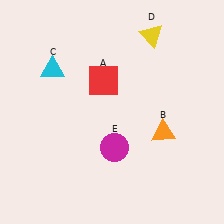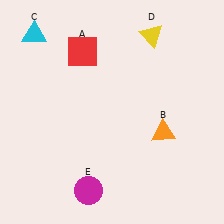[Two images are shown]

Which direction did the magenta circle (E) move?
The magenta circle (E) moved down.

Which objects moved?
The objects that moved are: the red square (A), the cyan triangle (C), the magenta circle (E).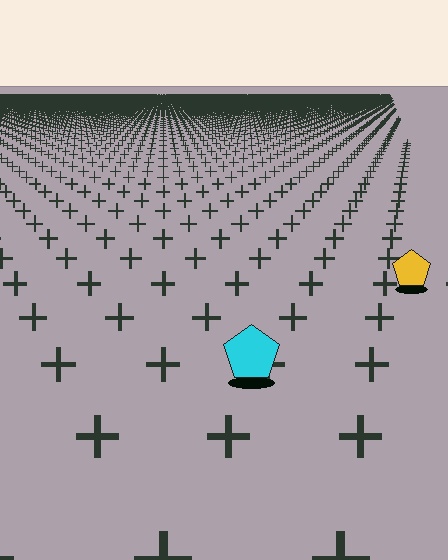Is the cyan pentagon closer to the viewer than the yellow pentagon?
Yes. The cyan pentagon is closer — you can tell from the texture gradient: the ground texture is coarser near it.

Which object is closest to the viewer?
The cyan pentagon is closest. The texture marks near it are larger and more spread out.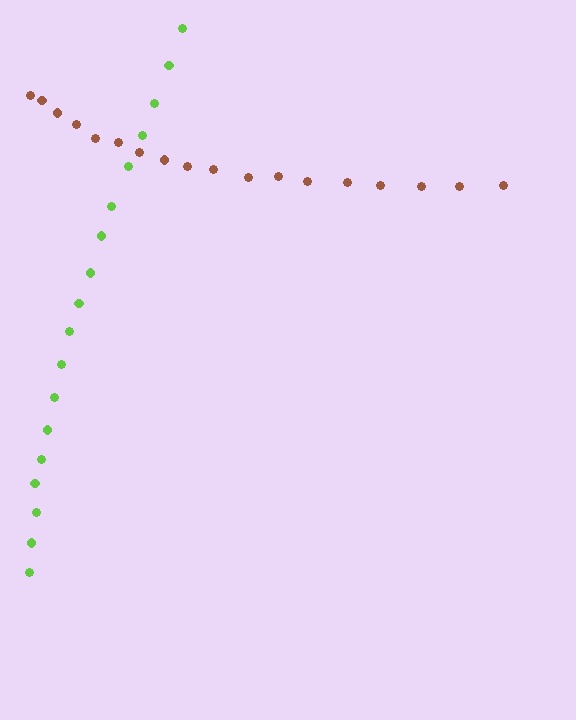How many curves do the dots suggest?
There are 2 distinct paths.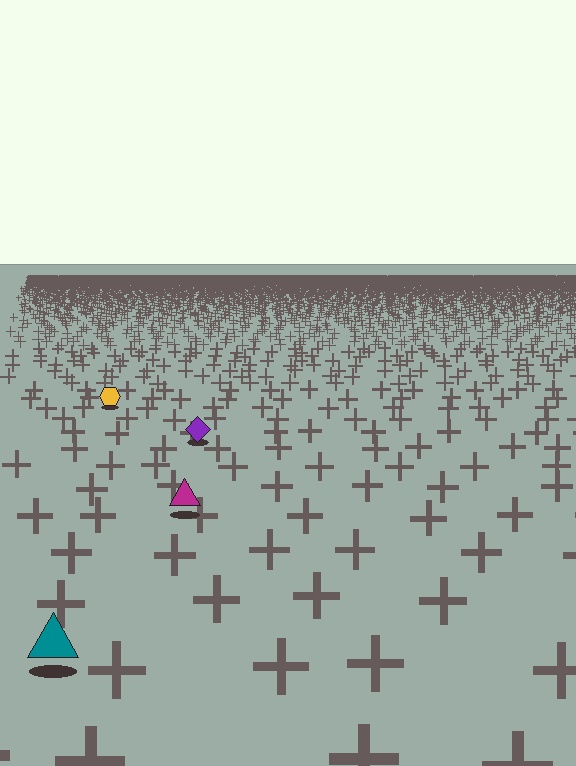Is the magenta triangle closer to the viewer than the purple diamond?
Yes. The magenta triangle is closer — you can tell from the texture gradient: the ground texture is coarser near it.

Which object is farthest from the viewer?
The yellow hexagon is farthest from the viewer. It appears smaller and the ground texture around it is denser.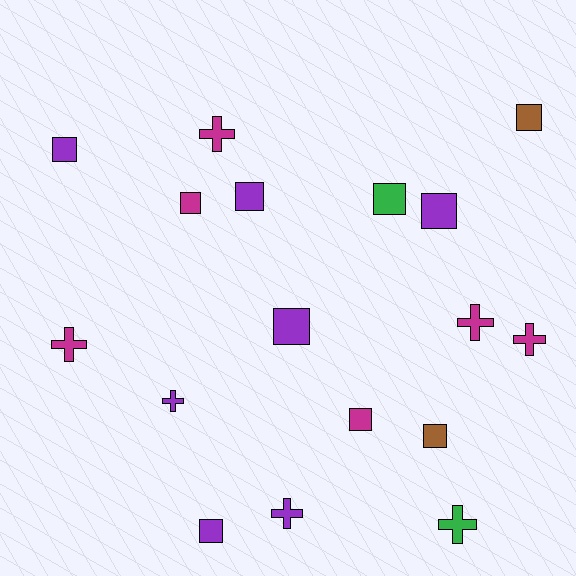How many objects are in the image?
There are 17 objects.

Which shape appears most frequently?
Square, with 10 objects.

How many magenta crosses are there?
There are 4 magenta crosses.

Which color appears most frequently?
Purple, with 7 objects.